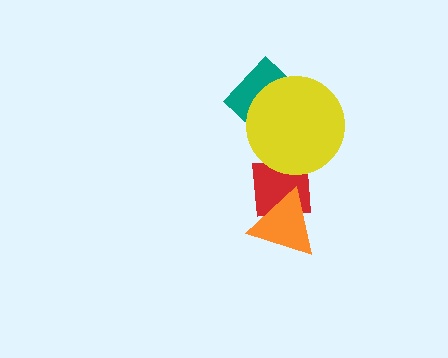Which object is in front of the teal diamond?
The yellow circle is in front of the teal diamond.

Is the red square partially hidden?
Yes, it is partially covered by another shape.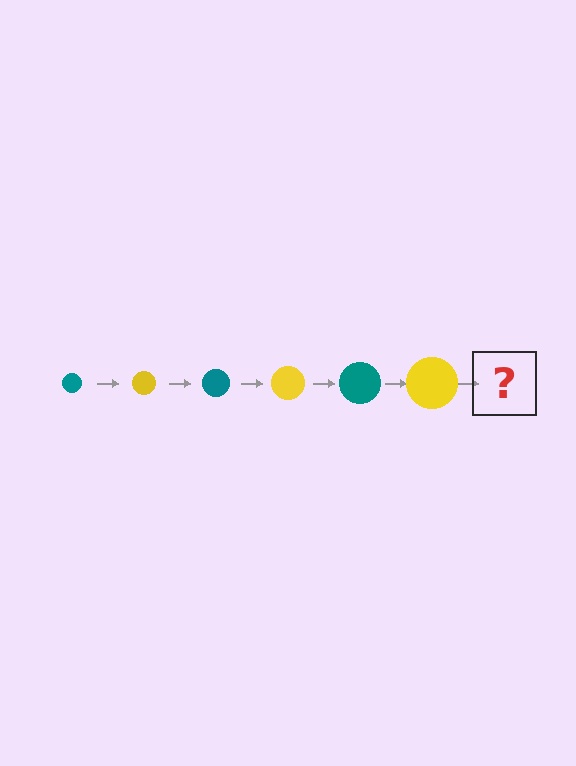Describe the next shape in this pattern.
It should be a teal circle, larger than the previous one.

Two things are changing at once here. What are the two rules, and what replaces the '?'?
The two rules are that the circle grows larger each step and the color cycles through teal and yellow. The '?' should be a teal circle, larger than the previous one.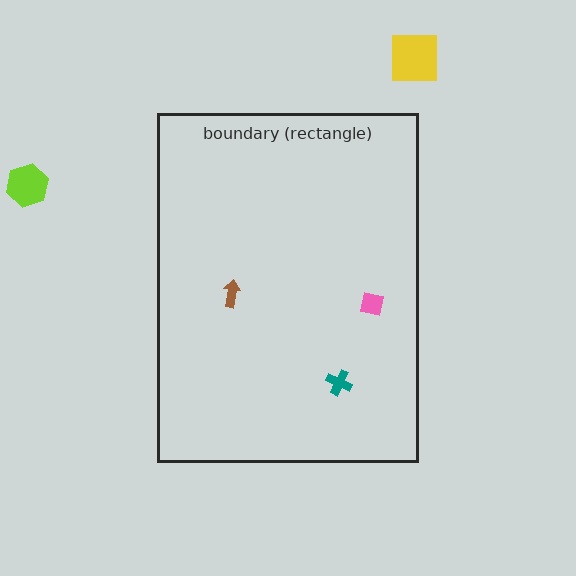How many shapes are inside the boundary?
3 inside, 2 outside.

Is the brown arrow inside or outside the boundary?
Inside.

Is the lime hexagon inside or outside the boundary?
Outside.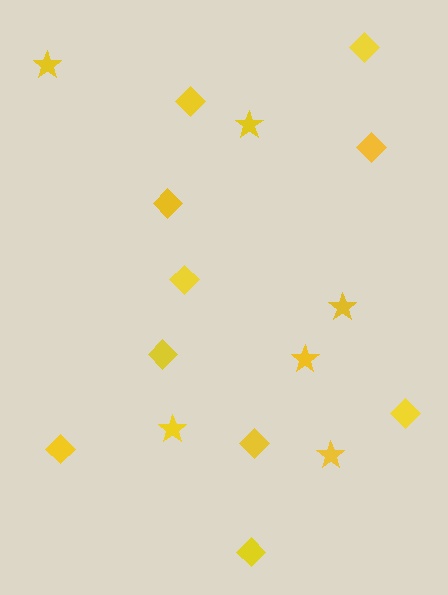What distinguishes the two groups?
There are 2 groups: one group of diamonds (10) and one group of stars (6).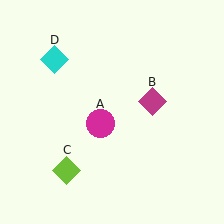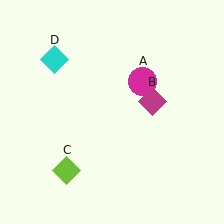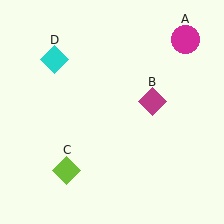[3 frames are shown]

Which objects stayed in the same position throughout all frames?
Magenta diamond (object B) and lime diamond (object C) and cyan diamond (object D) remained stationary.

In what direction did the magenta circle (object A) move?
The magenta circle (object A) moved up and to the right.